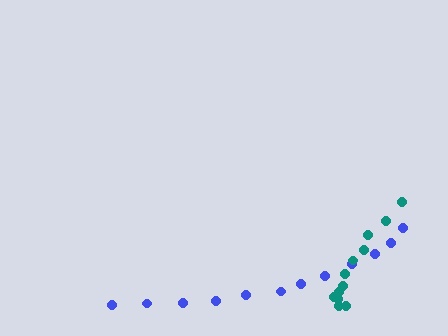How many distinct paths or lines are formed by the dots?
There are 2 distinct paths.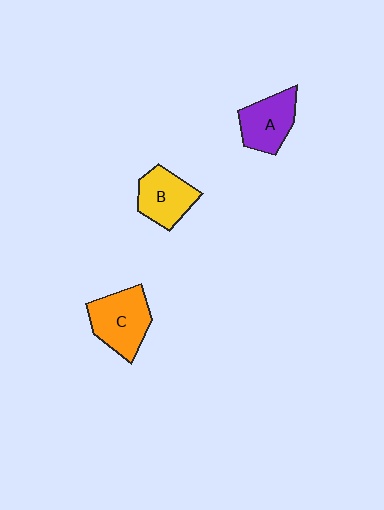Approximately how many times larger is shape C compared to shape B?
Approximately 1.2 times.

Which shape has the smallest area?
Shape B (yellow).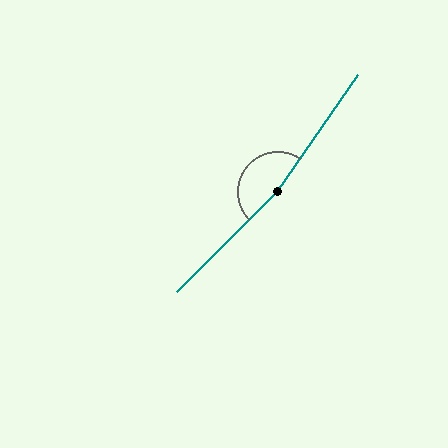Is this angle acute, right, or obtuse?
It is obtuse.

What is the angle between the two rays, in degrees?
Approximately 169 degrees.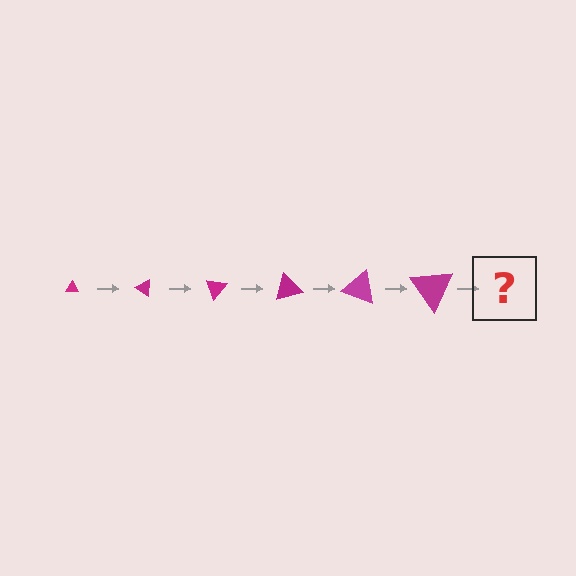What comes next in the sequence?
The next element should be a triangle, larger than the previous one and rotated 210 degrees from the start.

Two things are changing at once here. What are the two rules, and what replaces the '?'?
The two rules are that the triangle grows larger each step and it rotates 35 degrees each step. The '?' should be a triangle, larger than the previous one and rotated 210 degrees from the start.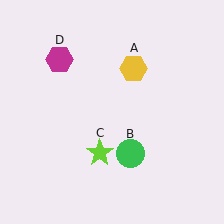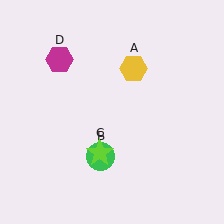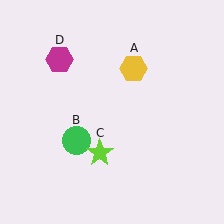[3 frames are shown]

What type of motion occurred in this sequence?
The green circle (object B) rotated clockwise around the center of the scene.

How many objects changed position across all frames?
1 object changed position: green circle (object B).